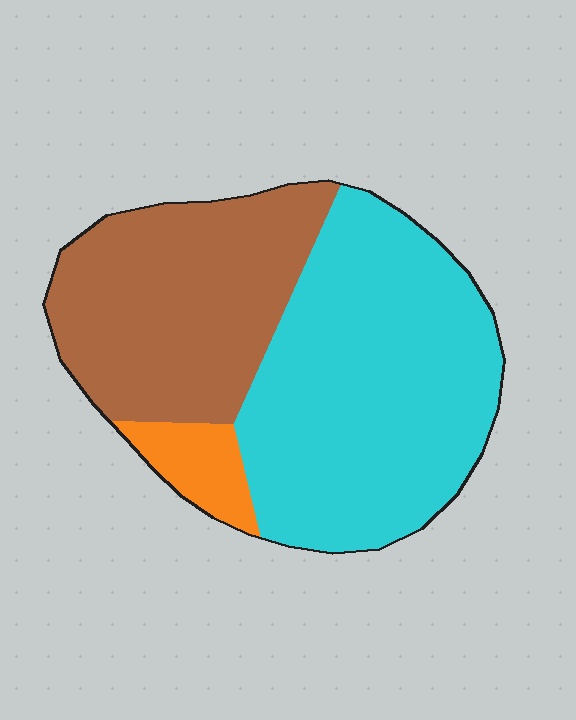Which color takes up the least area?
Orange, at roughly 5%.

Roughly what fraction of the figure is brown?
Brown takes up about three eighths (3/8) of the figure.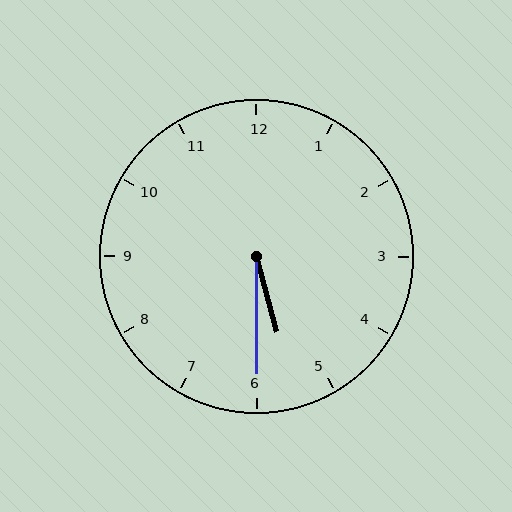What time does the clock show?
5:30.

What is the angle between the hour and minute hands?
Approximately 15 degrees.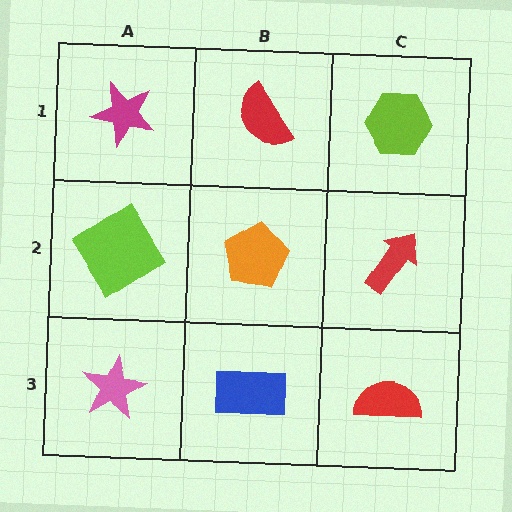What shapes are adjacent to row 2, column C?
A lime hexagon (row 1, column C), a red semicircle (row 3, column C), an orange pentagon (row 2, column B).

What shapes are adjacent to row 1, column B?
An orange pentagon (row 2, column B), a magenta star (row 1, column A), a lime hexagon (row 1, column C).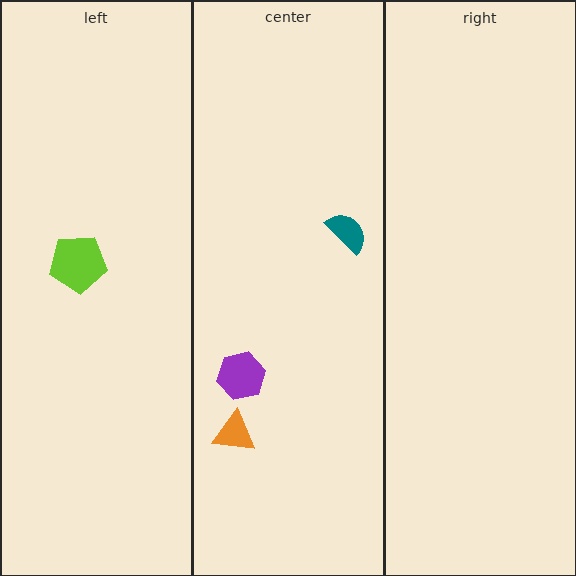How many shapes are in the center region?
3.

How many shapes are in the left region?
1.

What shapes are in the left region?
The lime pentagon.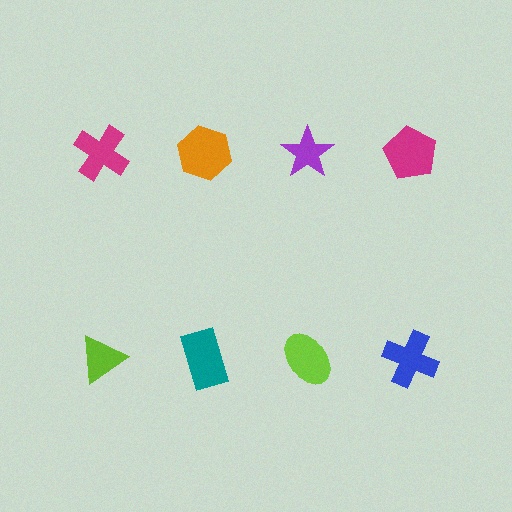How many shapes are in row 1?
4 shapes.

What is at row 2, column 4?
A blue cross.